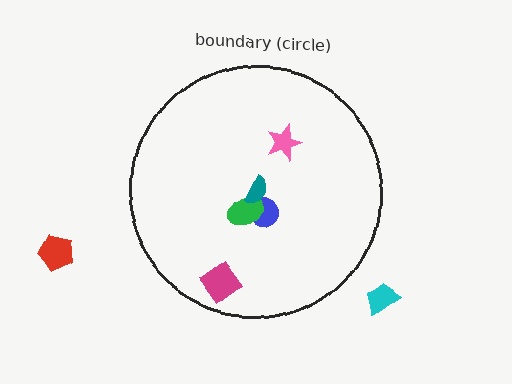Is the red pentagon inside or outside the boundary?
Outside.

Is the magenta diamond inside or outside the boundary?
Inside.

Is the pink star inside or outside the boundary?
Inside.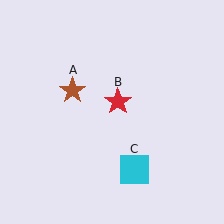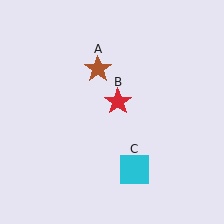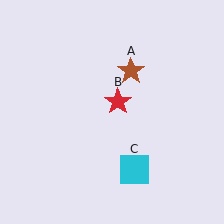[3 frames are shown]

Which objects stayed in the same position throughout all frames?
Red star (object B) and cyan square (object C) remained stationary.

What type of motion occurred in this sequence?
The brown star (object A) rotated clockwise around the center of the scene.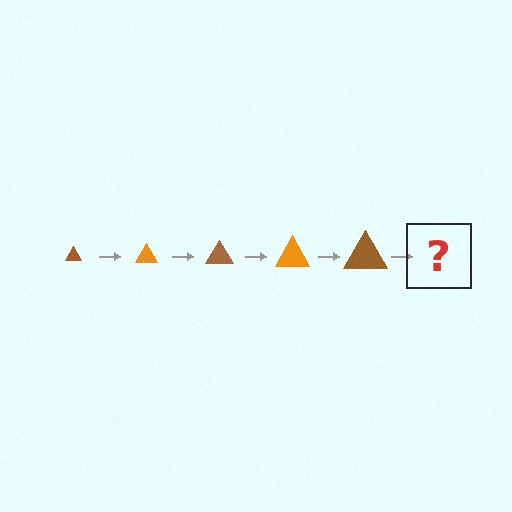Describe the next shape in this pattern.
It should be an orange triangle, larger than the previous one.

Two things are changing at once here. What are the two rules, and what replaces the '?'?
The two rules are that the triangle grows larger each step and the color cycles through brown and orange. The '?' should be an orange triangle, larger than the previous one.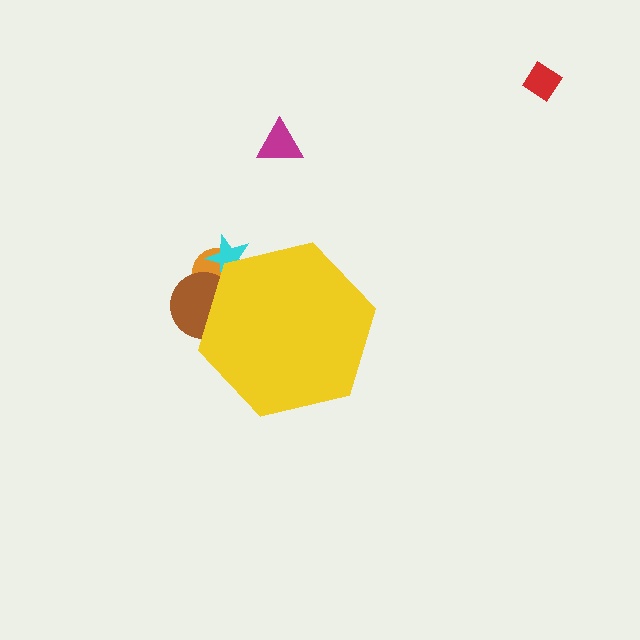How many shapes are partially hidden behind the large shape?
3 shapes are partially hidden.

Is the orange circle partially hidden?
Yes, the orange circle is partially hidden behind the yellow hexagon.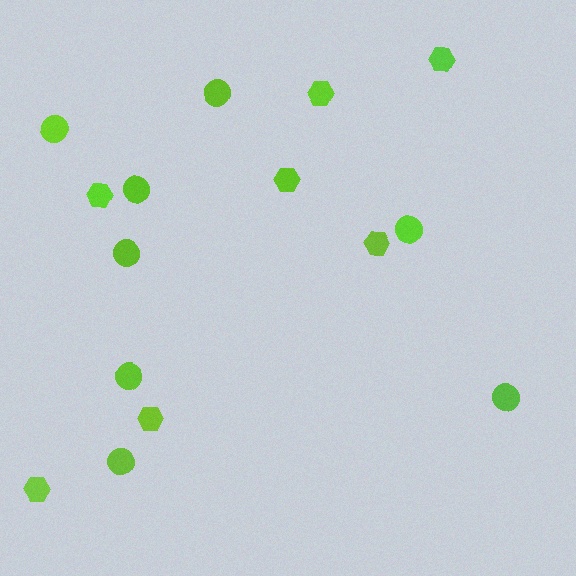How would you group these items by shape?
There are 2 groups: one group of circles (8) and one group of hexagons (7).